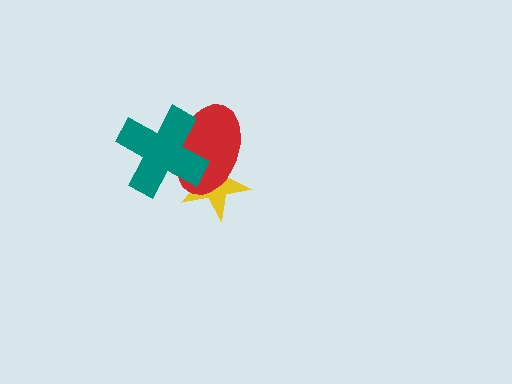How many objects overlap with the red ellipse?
2 objects overlap with the red ellipse.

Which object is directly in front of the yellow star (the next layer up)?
The red ellipse is directly in front of the yellow star.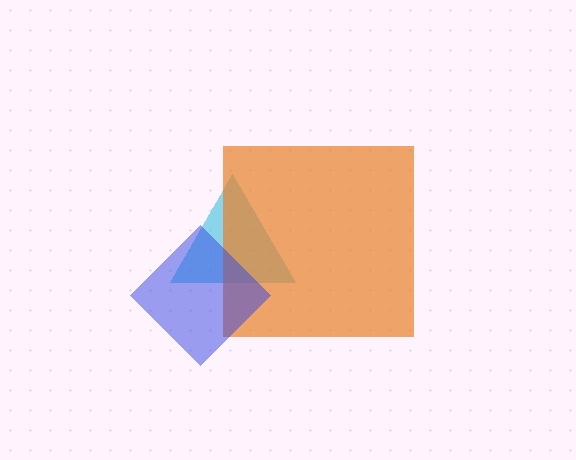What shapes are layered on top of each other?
The layered shapes are: a cyan triangle, an orange square, a blue diamond.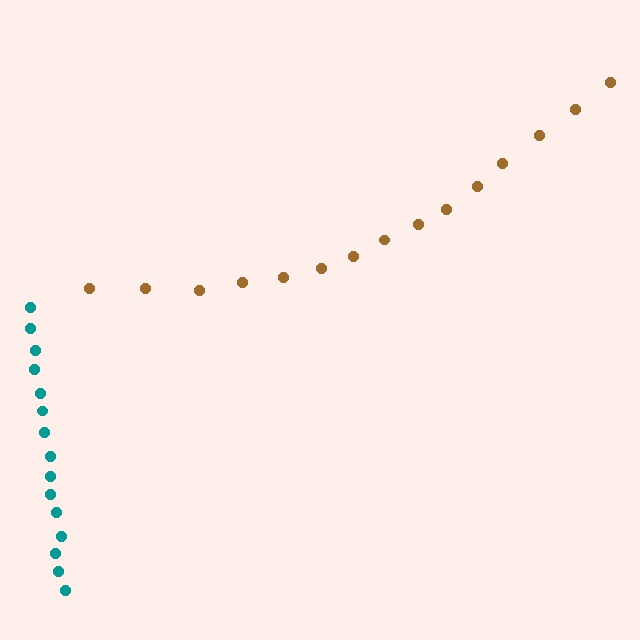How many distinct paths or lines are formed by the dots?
There are 2 distinct paths.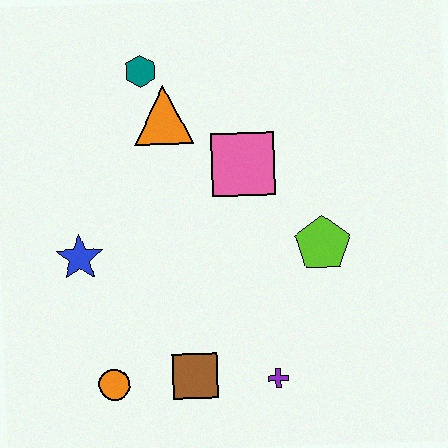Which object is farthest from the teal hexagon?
The purple cross is farthest from the teal hexagon.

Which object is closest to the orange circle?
The brown square is closest to the orange circle.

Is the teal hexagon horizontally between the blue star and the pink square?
Yes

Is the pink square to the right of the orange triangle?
Yes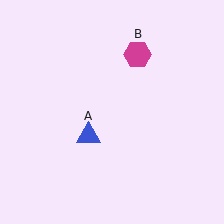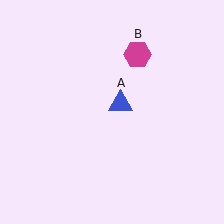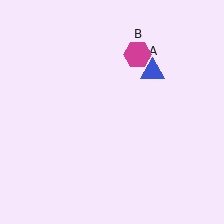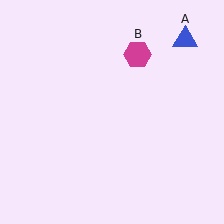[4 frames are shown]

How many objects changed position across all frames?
1 object changed position: blue triangle (object A).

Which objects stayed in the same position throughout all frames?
Magenta hexagon (object B) remained stationary.